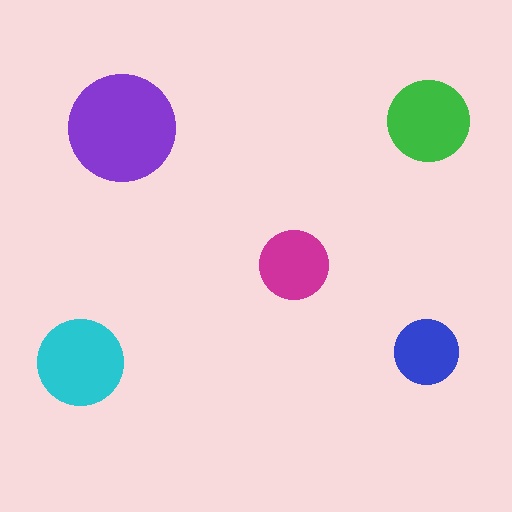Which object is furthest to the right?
The green circle is rightmost.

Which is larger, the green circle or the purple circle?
The purple one.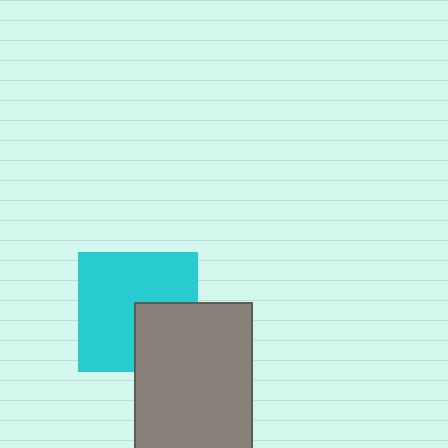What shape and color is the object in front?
The object in front is a gray rectangle.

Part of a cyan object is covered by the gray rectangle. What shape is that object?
It is a square.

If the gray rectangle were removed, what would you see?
You would see the complete cyan square.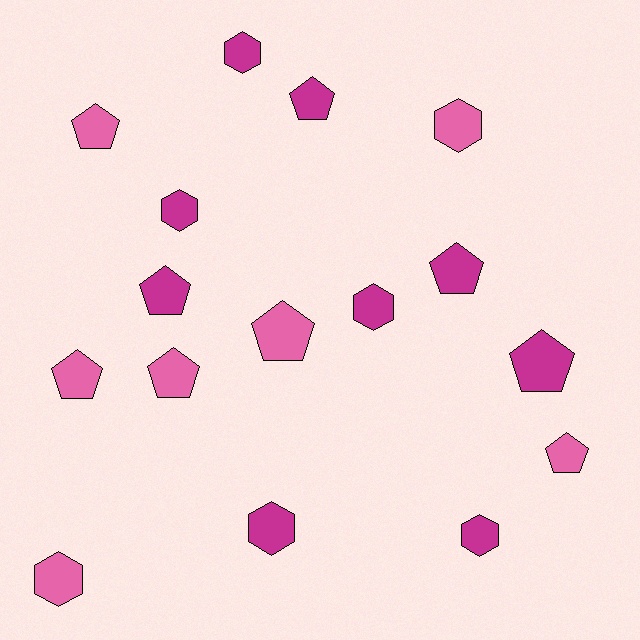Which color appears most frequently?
Magenta, with 9 objects.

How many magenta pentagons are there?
There are 4 magenta pentagons.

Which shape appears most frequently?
Pentagon, with 9 objects.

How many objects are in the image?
There are 16 objects.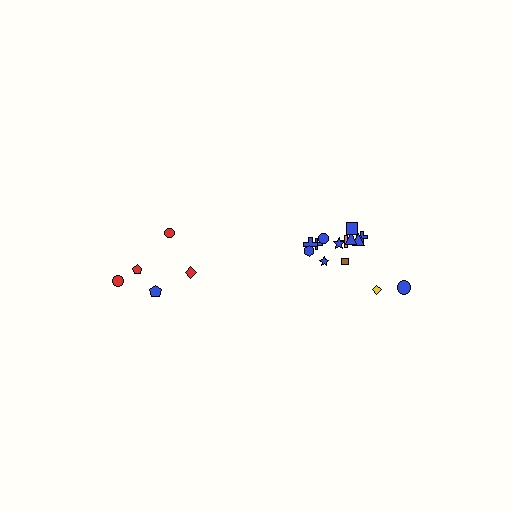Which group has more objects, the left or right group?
The right group.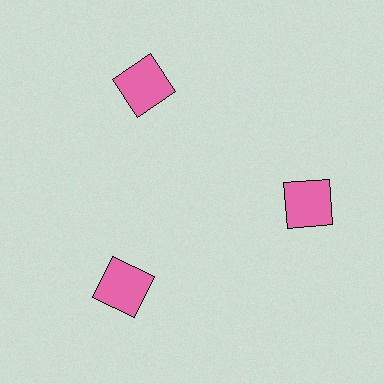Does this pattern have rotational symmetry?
Yes, this pattern has 3-fold rotational symmetry. It looks the same after rotating 120 degrees around the center.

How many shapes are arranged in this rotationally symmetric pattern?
There are 3 shapes, arranged in 3 groups of 1.